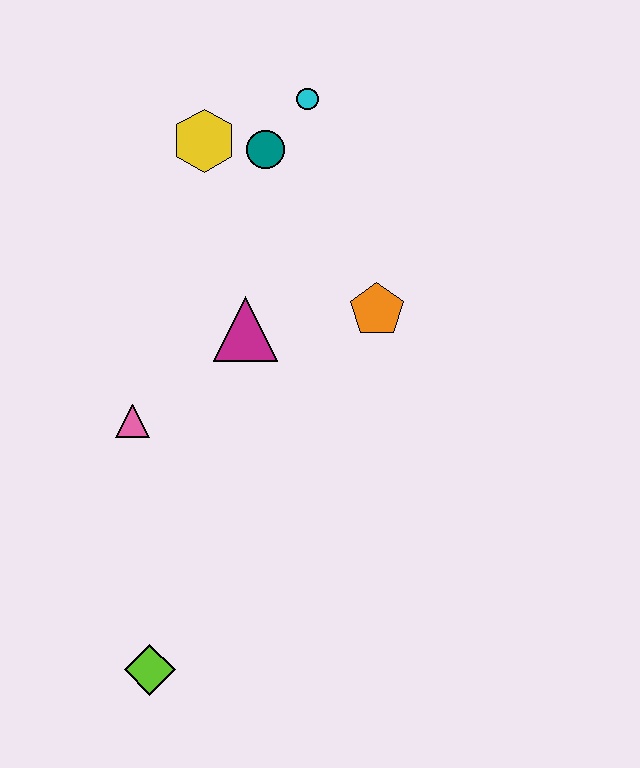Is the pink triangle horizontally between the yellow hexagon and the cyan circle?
No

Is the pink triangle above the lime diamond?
Yes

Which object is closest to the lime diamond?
The pink triangle is closest to the lime diamond.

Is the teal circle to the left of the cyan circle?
Yes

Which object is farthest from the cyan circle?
The lime diamond is farthest from the cyan circle.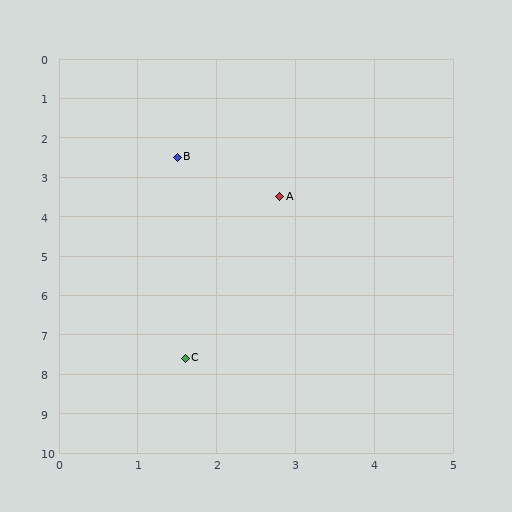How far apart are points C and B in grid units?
Points C and B are about 5.1 grid units apart.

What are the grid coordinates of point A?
Point A is at approximately (2.8, 3.5).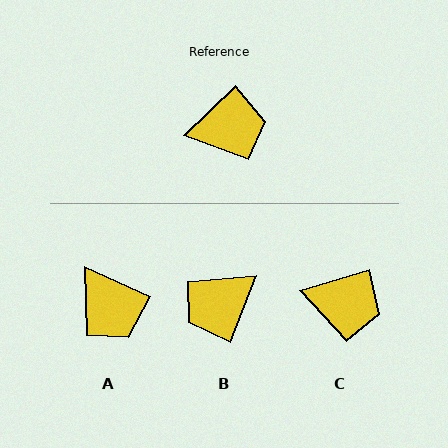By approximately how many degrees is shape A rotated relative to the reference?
Approximately 68 degrees clockwise.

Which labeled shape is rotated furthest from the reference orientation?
B, about 155 degrees away.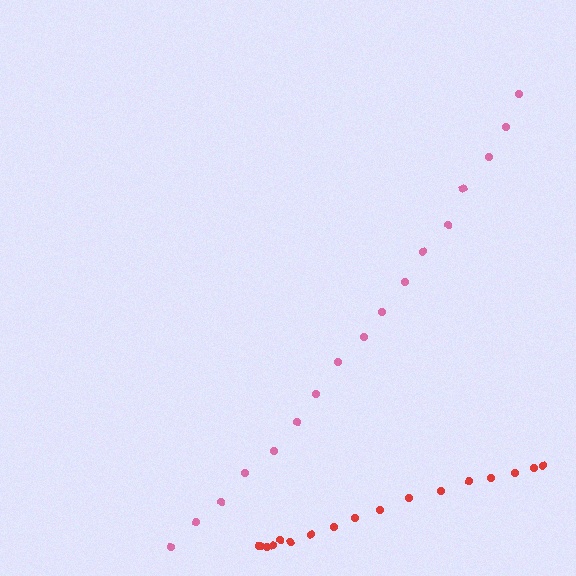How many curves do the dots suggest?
There are 2 distinct paths.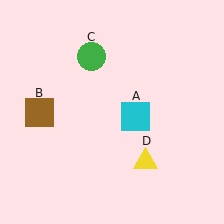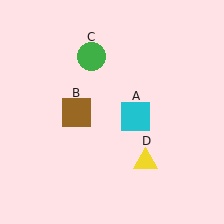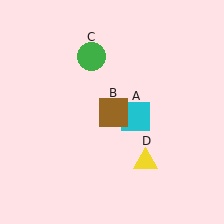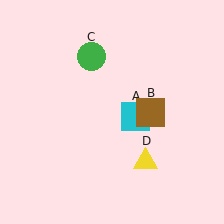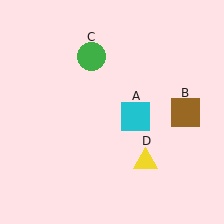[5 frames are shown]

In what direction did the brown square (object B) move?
The brown square (object B) moved right.